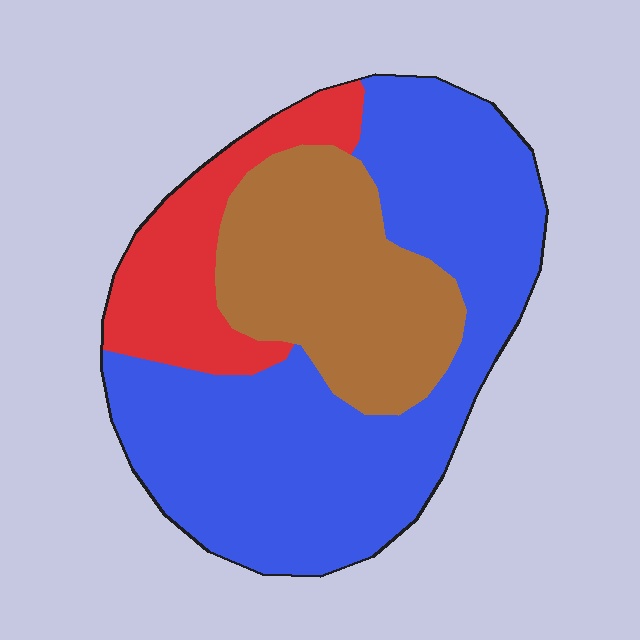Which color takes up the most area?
Blue, at roughly 55%.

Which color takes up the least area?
Red, at roughly 15%.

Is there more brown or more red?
Brown.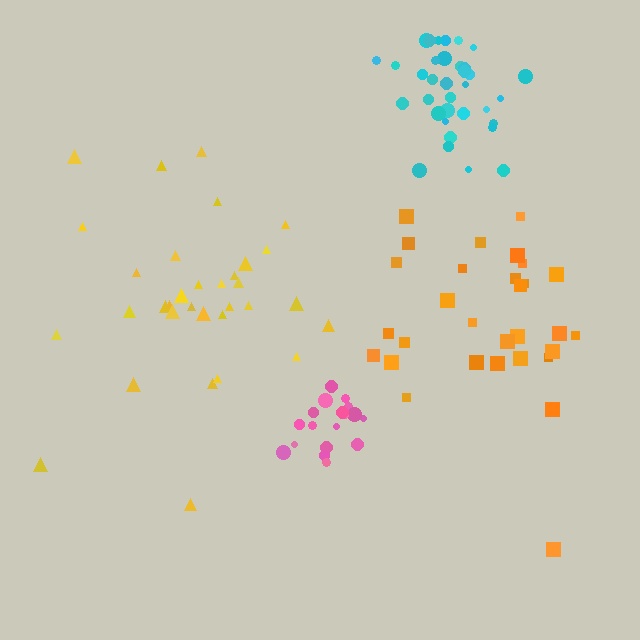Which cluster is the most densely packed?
Cyan.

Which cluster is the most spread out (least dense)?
Yellow.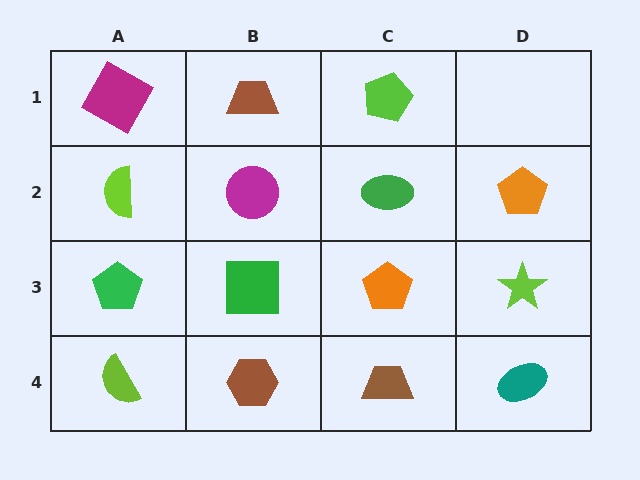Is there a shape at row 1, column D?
No, that cell is empty.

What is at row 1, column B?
A brown trapezoid.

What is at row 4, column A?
A lime semicircle.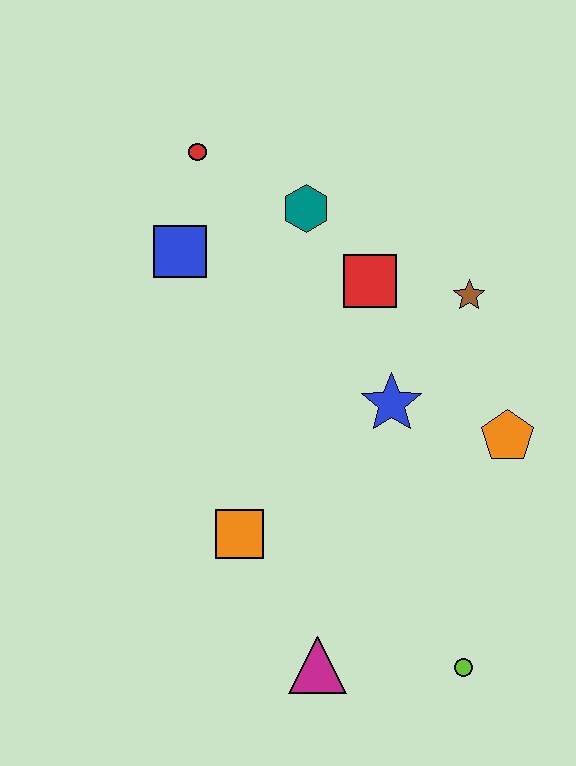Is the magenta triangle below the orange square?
Yes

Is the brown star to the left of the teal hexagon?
No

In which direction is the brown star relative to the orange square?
The brown star is above the orange square.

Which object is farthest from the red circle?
The lime circle is farthest from the red circle.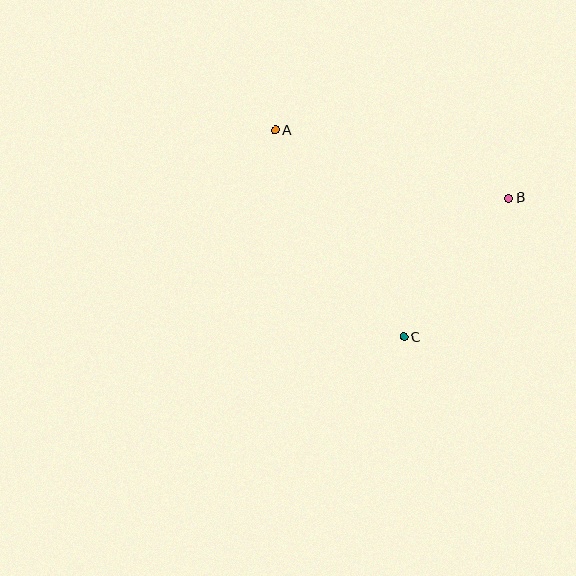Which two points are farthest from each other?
Points A and C are farthest from each other.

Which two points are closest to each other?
Points B and C are closest to each other.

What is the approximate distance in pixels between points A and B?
The distance between A and B is approximately 243 pixels.